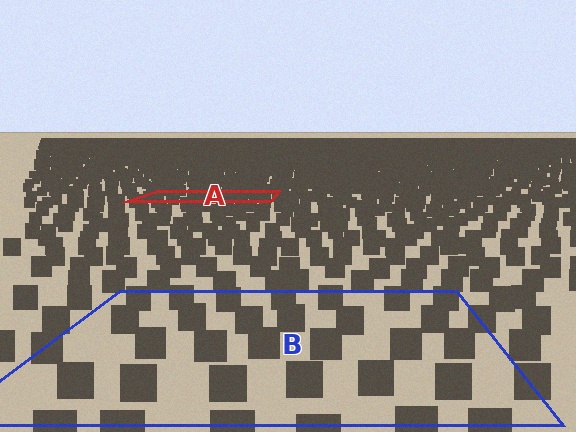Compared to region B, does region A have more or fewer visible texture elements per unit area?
Region A has more texture elements per unit area — they are packed more densely because it is farther away.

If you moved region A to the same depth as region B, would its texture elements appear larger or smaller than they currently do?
They would appear larger. At a closer depth, the same texture elements are projected at a bigger on-screen size.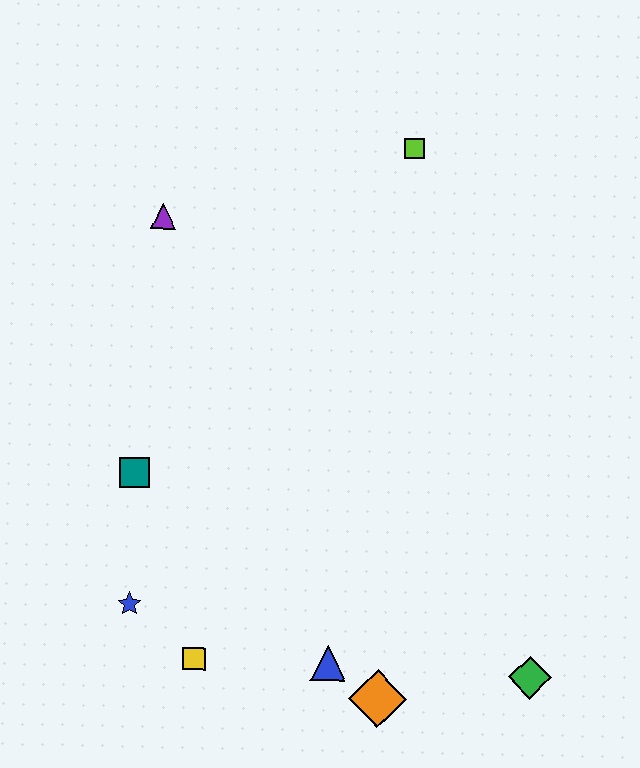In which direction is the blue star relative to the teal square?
The blue star is below the teal square.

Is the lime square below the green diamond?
No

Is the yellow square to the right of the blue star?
Yes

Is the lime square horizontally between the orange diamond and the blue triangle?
No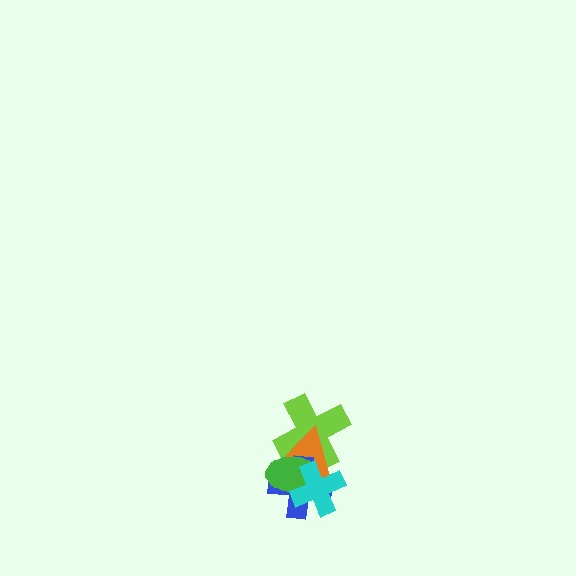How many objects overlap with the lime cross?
4 objects overlap with the lime cross.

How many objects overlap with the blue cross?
4 objects overlap with the blue cross.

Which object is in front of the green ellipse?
The cyan cross is in front of the green ellipse.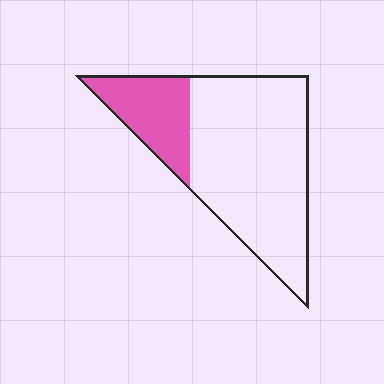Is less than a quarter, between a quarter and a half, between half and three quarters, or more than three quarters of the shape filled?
Less than a quarter.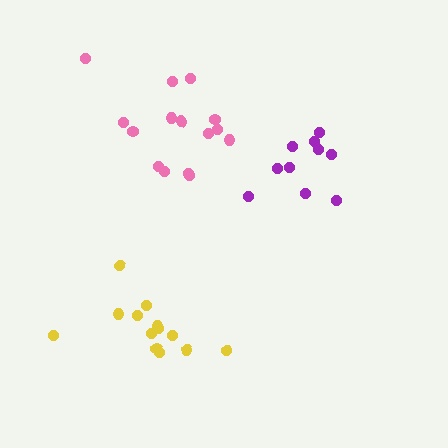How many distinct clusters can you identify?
There are 3 distinct clusters.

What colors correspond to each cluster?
The clusters are colored: purple, yellow, pink.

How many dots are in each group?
Group 1: 10 dots, Group 2: 13 dots, Group 3: 15 dots (38 total).